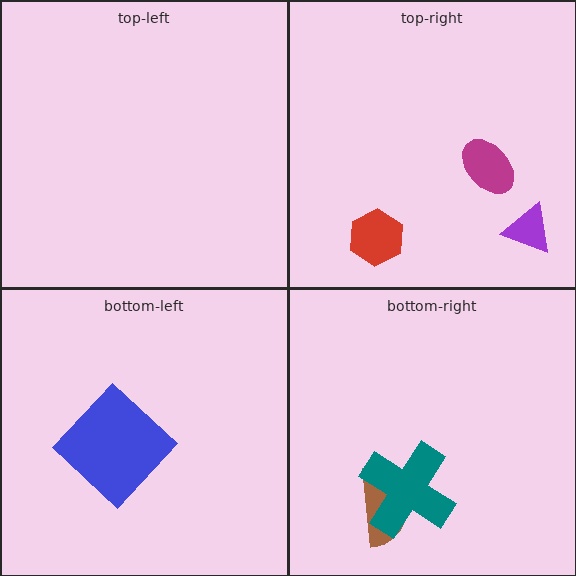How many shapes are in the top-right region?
3.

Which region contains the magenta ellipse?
The top-right region.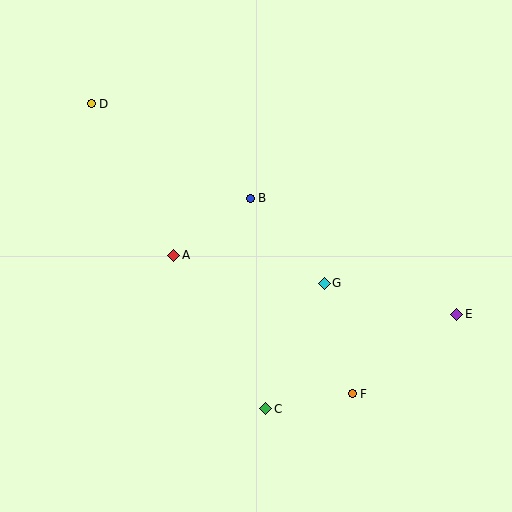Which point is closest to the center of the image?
Point B at (250, 198) is closest to the center.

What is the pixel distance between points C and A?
The distance between C and A is 179 pixels.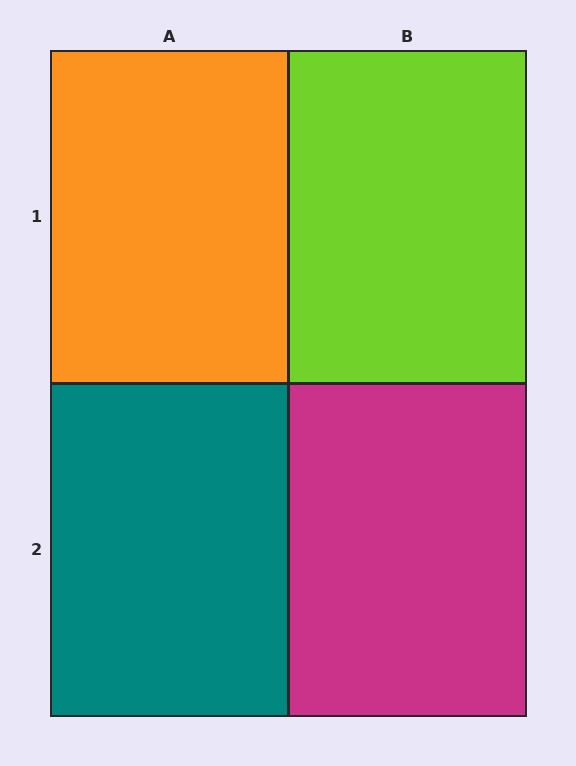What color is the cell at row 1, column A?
Orange.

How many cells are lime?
1 cell is lime.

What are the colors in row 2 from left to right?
Teal, magenta.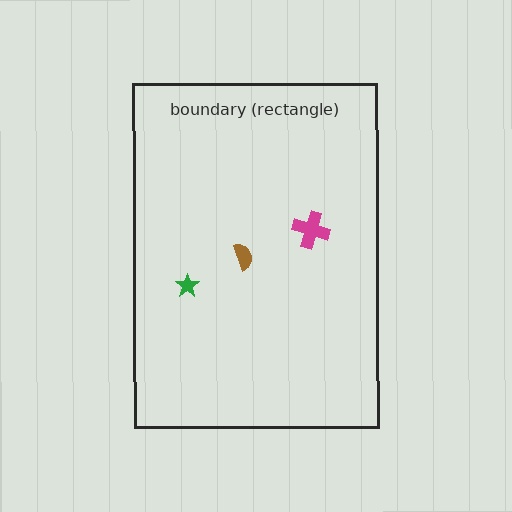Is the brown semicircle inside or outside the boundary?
Inside.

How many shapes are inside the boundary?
3 inside, 0 outside.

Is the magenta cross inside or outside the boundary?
Inside.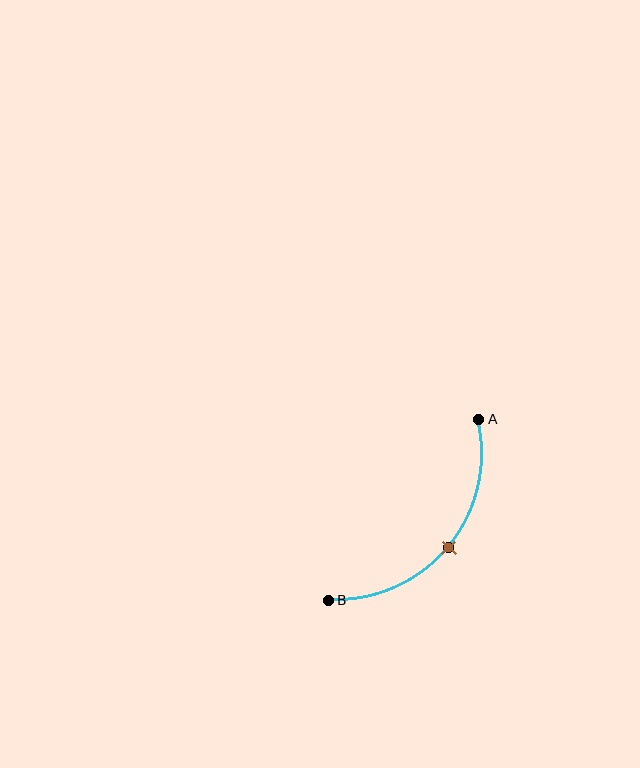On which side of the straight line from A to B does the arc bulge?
The arc bulges below and to the right of the straight line connecting A and B.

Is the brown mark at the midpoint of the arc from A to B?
Yes. The brown mark lies on the arc at equal arc-length from both A and B — it is the arc midpoint.